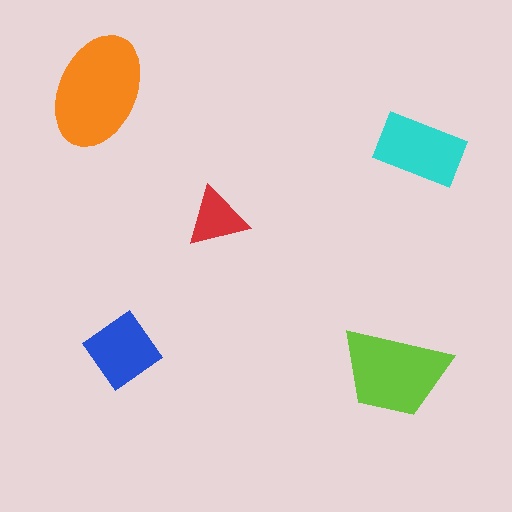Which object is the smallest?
The red triangle.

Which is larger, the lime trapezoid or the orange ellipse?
The orange ellipse.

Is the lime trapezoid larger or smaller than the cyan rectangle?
Larger.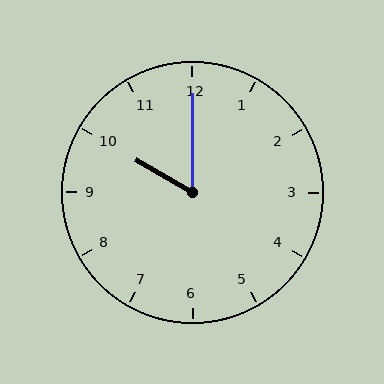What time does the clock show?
10:00.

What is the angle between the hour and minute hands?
Approximately 60 degrees.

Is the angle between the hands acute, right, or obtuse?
It is acute.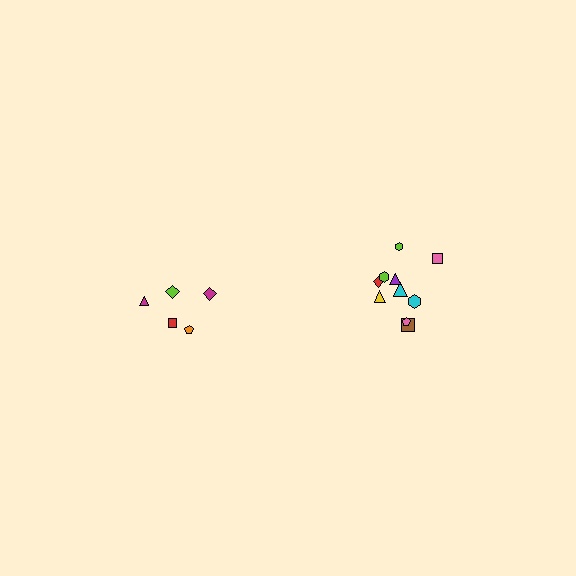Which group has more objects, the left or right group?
The right group.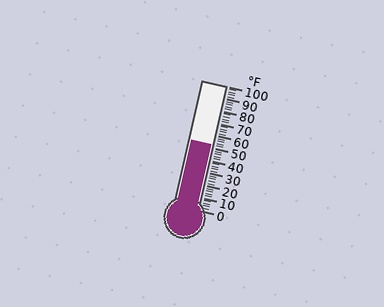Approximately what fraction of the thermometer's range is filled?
The thermometer is filled to approximately 50% of its range.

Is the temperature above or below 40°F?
The temperature is above 40°F.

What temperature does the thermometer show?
The thermometer shows approximately 52°F.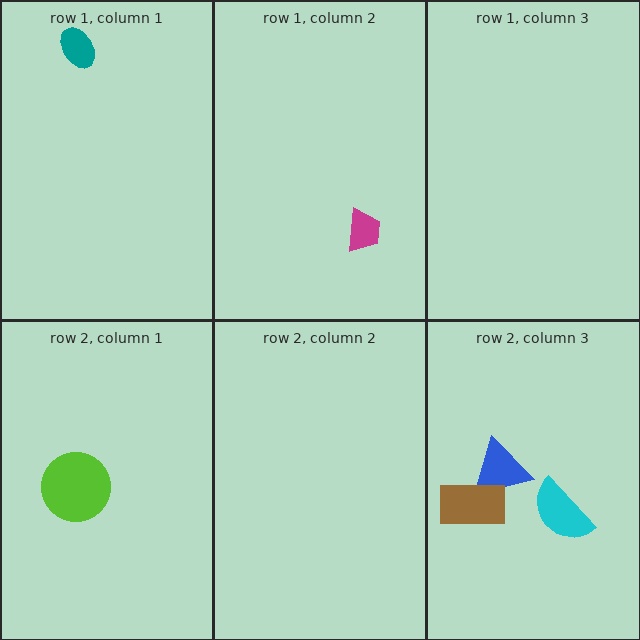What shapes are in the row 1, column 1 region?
The teal ellipse.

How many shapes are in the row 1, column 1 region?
1.